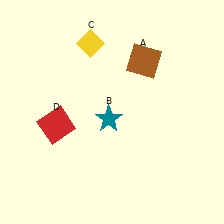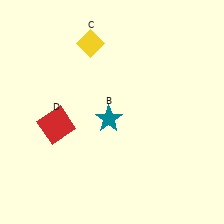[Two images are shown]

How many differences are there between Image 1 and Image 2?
There is 1 difference between the two images.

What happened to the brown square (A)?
The brown square (A) was removed in Image 2. It was in the top-right area of Image 1.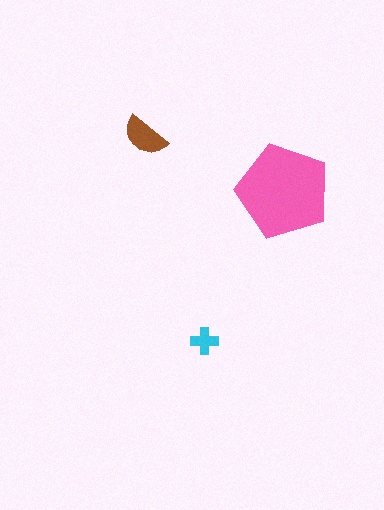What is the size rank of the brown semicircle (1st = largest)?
2nd.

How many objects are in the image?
There are 3 objects in the image.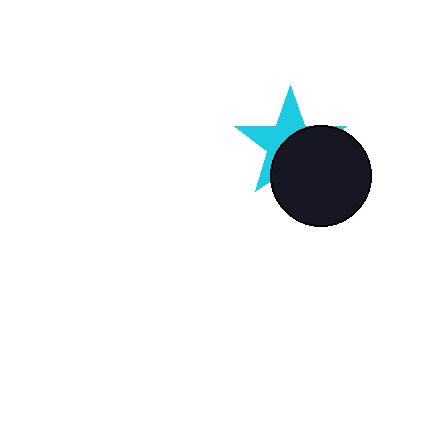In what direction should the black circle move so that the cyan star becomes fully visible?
The black circle should move toward the lower-right. That is the shortest direction to clear the overlap and leave the cyan star fully visible.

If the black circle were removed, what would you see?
You would see the complete cyan star.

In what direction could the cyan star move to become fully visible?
The cyan star could move toward the upper-left. That would shift it out from behind the black circle entirely.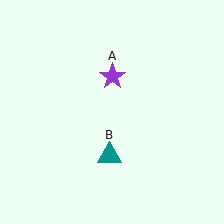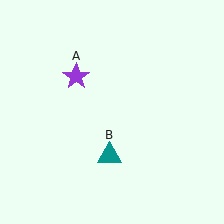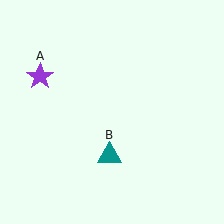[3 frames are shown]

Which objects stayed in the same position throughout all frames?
Teal triangle (object B) remained stationary.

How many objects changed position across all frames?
1 object changed position: purple star (object A).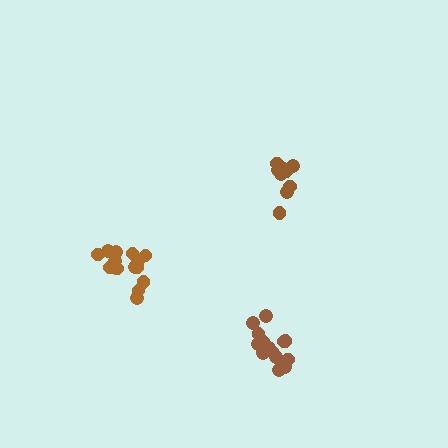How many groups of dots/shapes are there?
There are 3 groups.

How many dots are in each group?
Group 1: 9 dots, Group 2: 14 dots, Group 3: 14 dots (37 total).